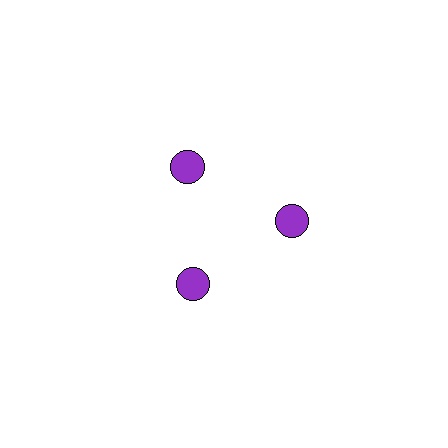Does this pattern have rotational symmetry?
Yes, this pattern has 3-fold rotational symmetry. It looks the same after rotating 120 degrees around the center.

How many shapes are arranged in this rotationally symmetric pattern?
There are 3 shapes, arranged in 3 groups of 1.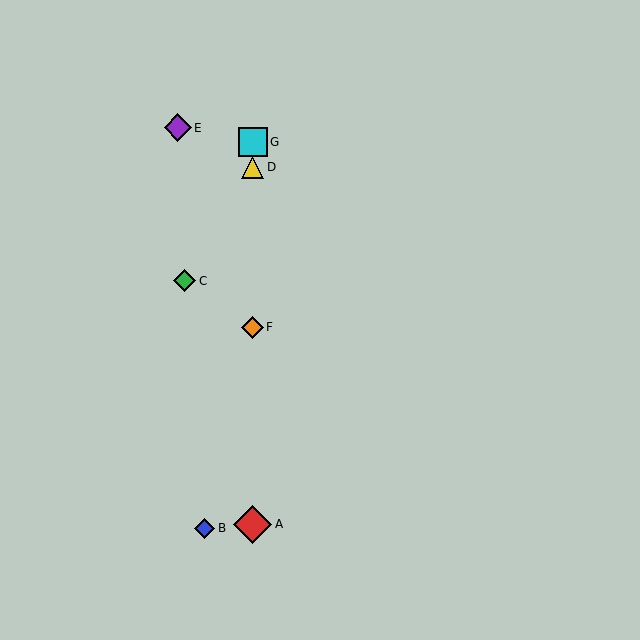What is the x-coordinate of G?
Object G is at x≈253.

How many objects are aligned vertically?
4 objects (A, D, F, G) are aligned vertically.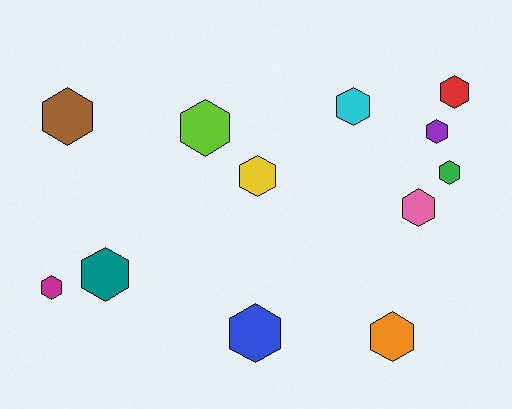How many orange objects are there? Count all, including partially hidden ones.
There is 1 orange object.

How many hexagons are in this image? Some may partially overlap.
There are 12 hexagons.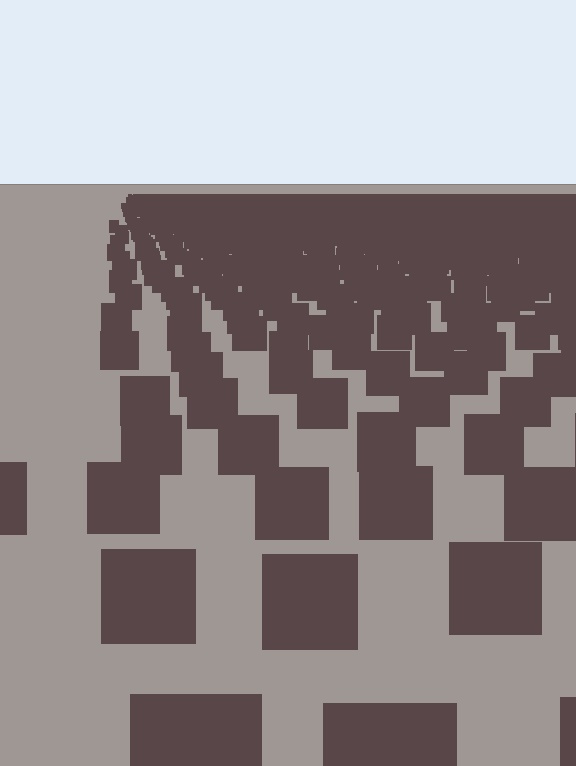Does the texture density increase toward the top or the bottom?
Density increases toward the top.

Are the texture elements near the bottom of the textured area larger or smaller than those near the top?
Larger. Near the bottom, elements are closer to the viewer and appear at a bigger on-screen size.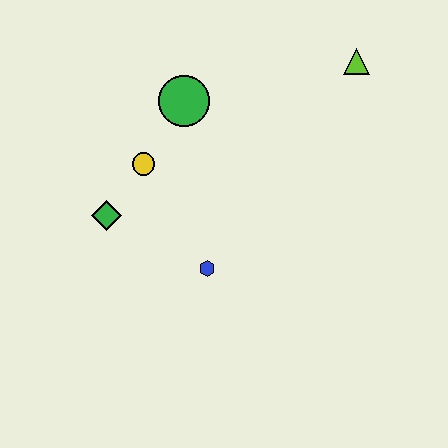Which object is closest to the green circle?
The yellow circle is closest to the green circle.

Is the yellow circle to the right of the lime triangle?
No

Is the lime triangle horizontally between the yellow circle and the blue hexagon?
No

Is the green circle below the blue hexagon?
No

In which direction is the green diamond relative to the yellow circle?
The green diamond is below the yellow circle.